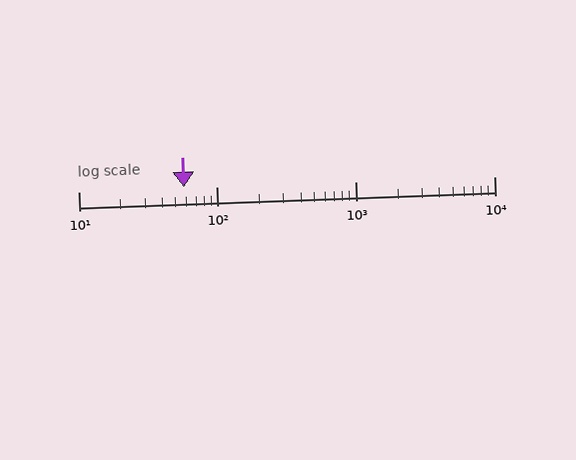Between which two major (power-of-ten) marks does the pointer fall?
The pointer is between 10 and 100.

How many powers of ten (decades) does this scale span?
The scale spans 3 decades, from 10 to 10000.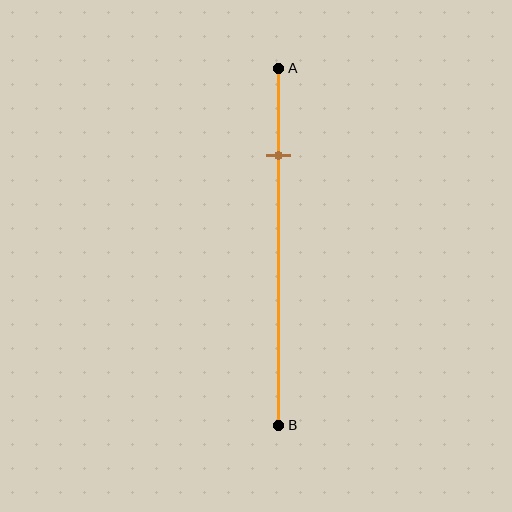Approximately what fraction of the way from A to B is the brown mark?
The brown mark is approximately 25% of the way from A to B.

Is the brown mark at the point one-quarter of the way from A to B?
Yes, the mark is approximately at the one-quarter point.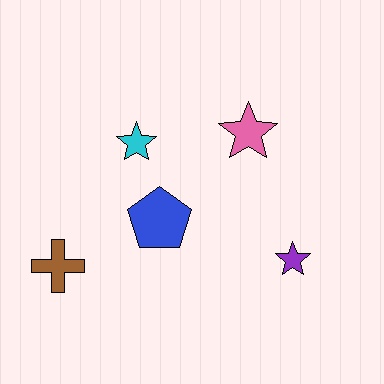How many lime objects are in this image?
There are no lime objects.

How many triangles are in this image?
There are no triangles.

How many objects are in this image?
There are 5 objects.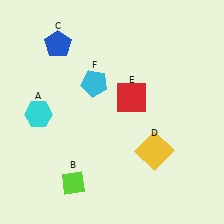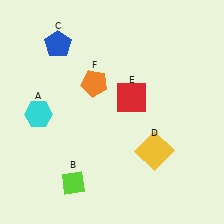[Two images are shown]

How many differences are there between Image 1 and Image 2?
There is 1 difference between the two images.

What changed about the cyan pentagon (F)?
In Image 1, F is cyan. In Image 2, it changed to orange.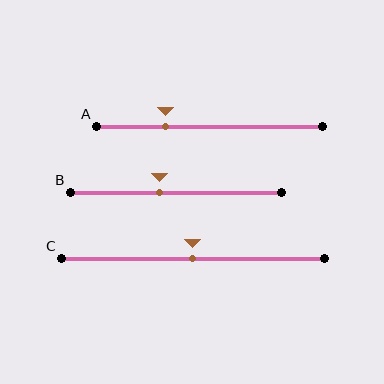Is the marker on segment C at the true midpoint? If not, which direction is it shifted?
Yes, the marker on segment C is at the true midpoint.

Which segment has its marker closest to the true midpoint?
Segment C has its marker closest to the true midpoint.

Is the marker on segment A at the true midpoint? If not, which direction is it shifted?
No, the marker on segment A is shifted to the left by about 19% of the segment length.